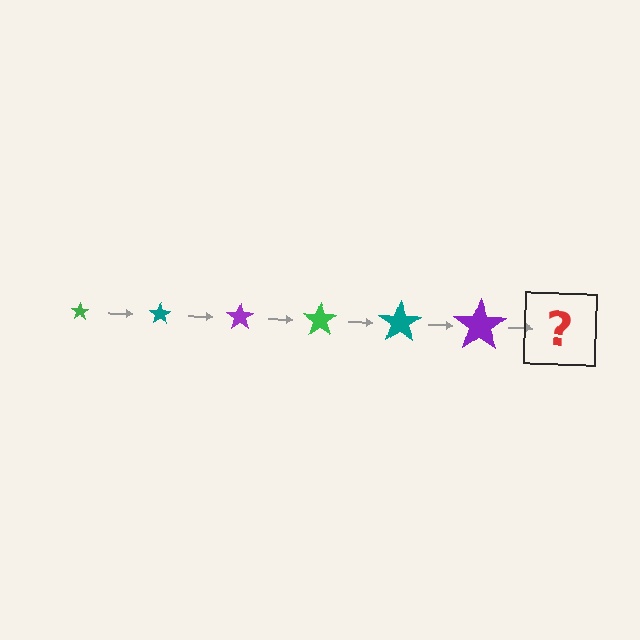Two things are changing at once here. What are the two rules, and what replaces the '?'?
The two rules are that the star grows larger each step and the color cycles through green, teal, and purple. The '?' should be a green star, larger than the previous one.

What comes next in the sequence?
The next element should be a green star, larger than the previous one.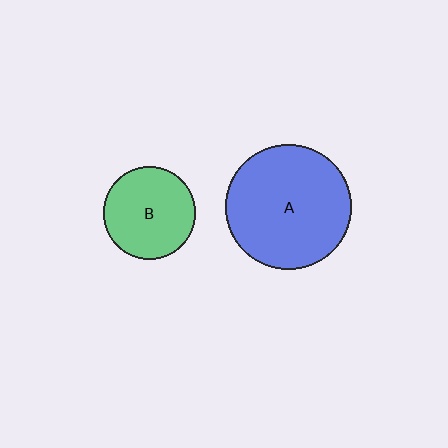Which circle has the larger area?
Circle A (blue).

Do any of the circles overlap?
No, none of the circles overlap.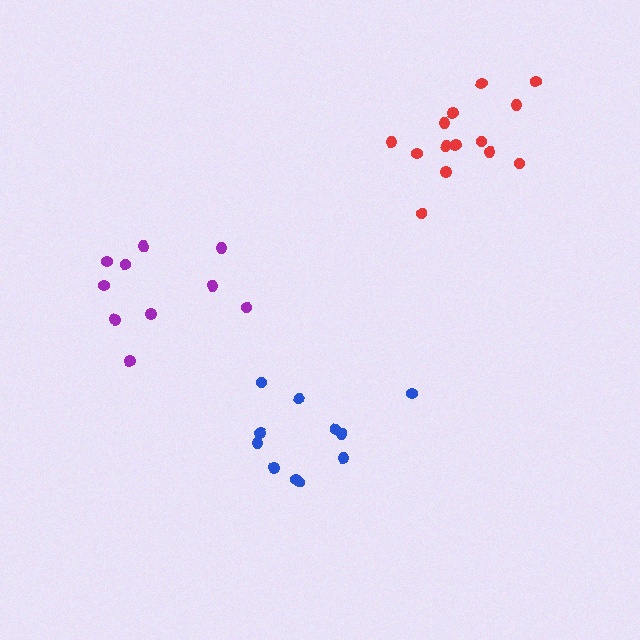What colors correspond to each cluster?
The clusters are colored: blue, red, purple.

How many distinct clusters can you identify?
There are 3 distinct clusters.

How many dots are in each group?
Group 1: 11 dots, Group 2: 14 dots, Group 3: 10 dots (35 total).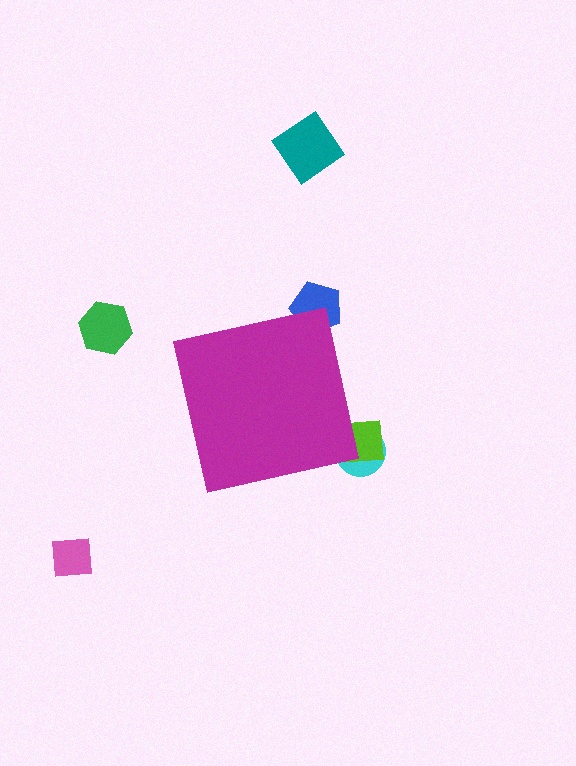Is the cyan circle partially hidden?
Yes, the cyan circle is partially hidden behind the magenta square.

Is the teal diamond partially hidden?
No, the teal diamond is fully visible.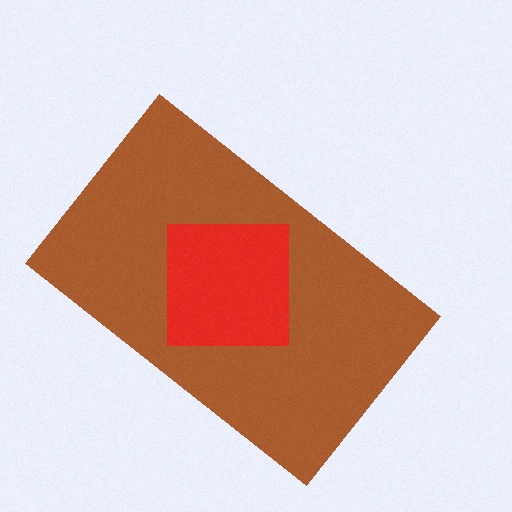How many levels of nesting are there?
2.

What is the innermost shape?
The red square.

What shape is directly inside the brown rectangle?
The red square.